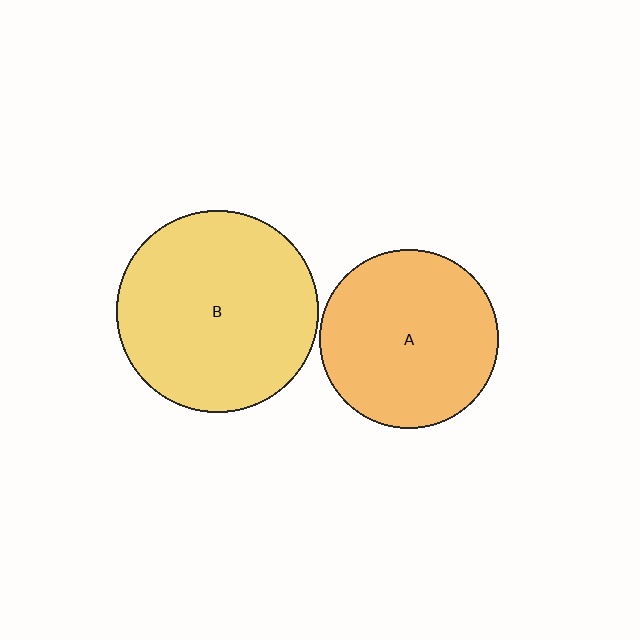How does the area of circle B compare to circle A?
Approximately 1.3 times.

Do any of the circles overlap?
No, none of the circles overlap.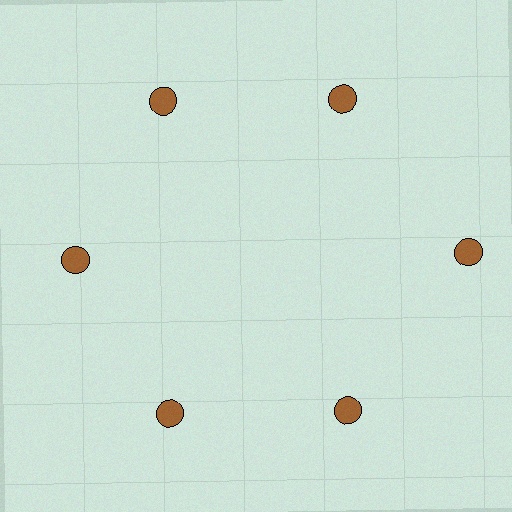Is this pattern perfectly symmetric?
No. The 6 brown circles are arranged in a ring, but one element near the 3 o'clock position is pushed outward from the center, breaking the 6-fold rotational symmetry.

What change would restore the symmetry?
The symmetry would be restored by moving it inward, back onto the ring so that all 6 circles sit at equal angles and equal distance from the center.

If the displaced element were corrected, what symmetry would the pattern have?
It would have 6-fold rotational symmetry — the pattern would map onto itself every 60 degrees.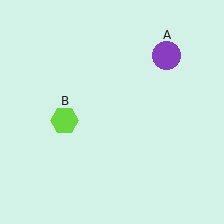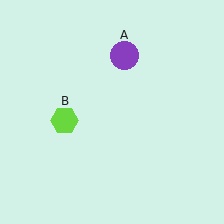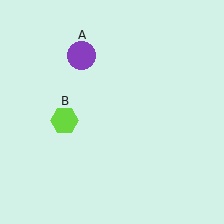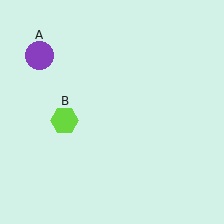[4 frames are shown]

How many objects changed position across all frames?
1 object changed position: purple circle (object A).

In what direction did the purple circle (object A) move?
The purple circle (object A) moved left.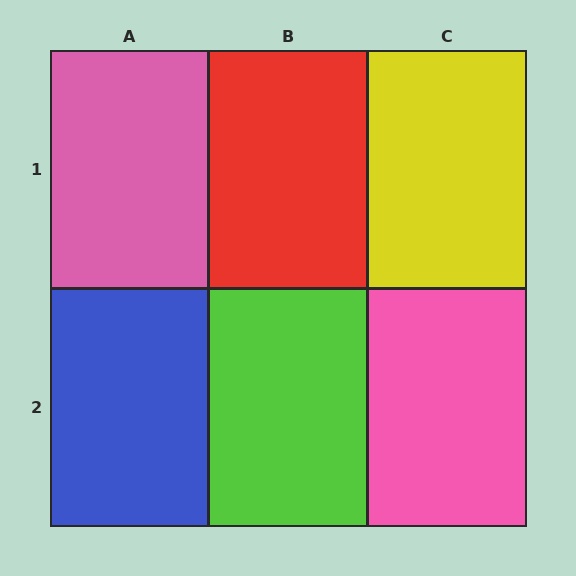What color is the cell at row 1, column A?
Pink.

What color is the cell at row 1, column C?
Yellow.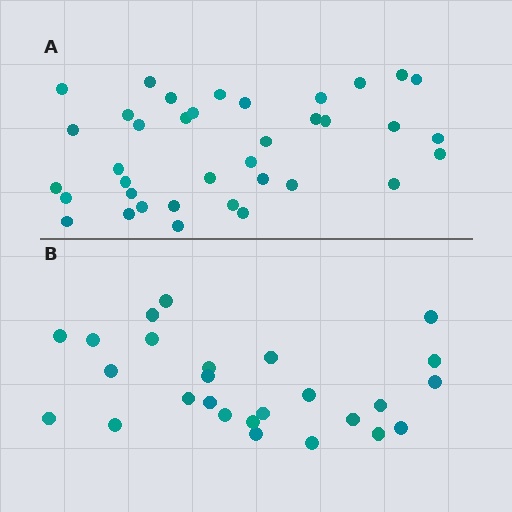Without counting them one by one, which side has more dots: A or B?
Region A (the top region) has more dots.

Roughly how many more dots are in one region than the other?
Region A has roughly 12 or so more dots than region B.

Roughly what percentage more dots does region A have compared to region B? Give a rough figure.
About 40% more.